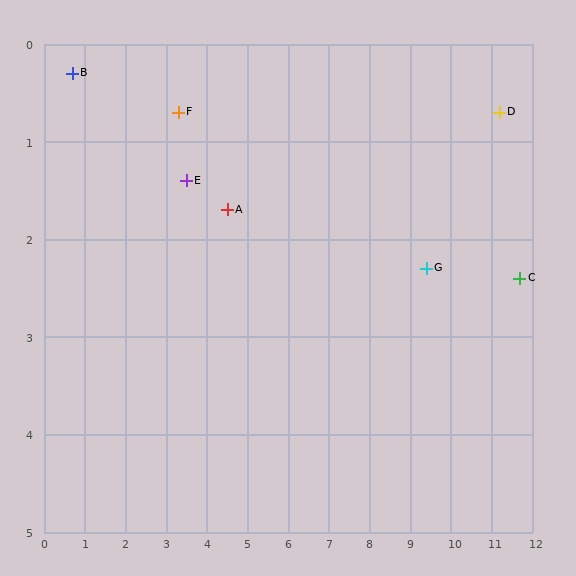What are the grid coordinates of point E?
Point E is at approximately (3.5, 1.4).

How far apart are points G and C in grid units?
Points G and C are about 2.3 grid units apart.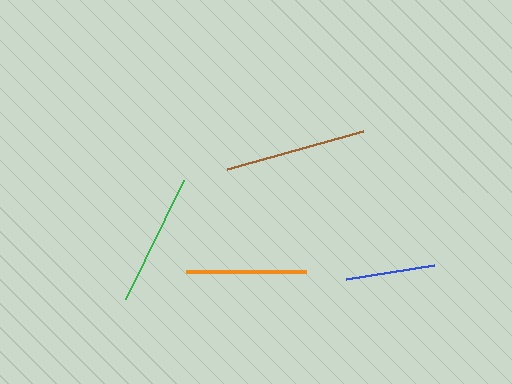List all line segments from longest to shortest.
From longest to shortest: brown, green, orange, blue.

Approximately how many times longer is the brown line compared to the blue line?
The brown line is approximately 1.6 times the length of the blue line.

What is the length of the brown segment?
The brown segment is approximately 141 pixels long.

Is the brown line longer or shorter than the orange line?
The brown line is longer than the orange line.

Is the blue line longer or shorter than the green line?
The green line is longer than the blue line.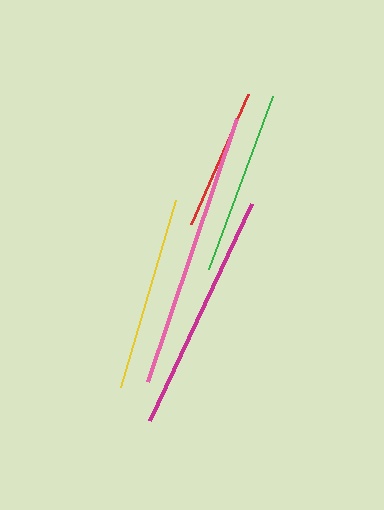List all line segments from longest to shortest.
From longest to shortest: pink, magenta, yellow, green, red.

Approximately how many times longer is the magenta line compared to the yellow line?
The magenta line is approximately 1.2 times the length of the yellow line.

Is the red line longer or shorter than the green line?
The green line is longer than the red line.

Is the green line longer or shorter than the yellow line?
The yellow line is longer than the green line.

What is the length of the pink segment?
The pink segment is approximately 278 pixels long.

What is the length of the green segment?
The green segment is approximately 185 pixels long.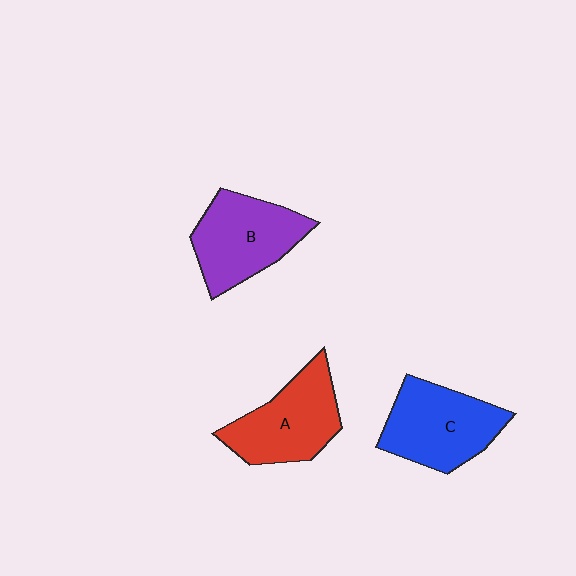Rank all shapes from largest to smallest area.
From largest to smallest: C (blue), B (purple), A (red).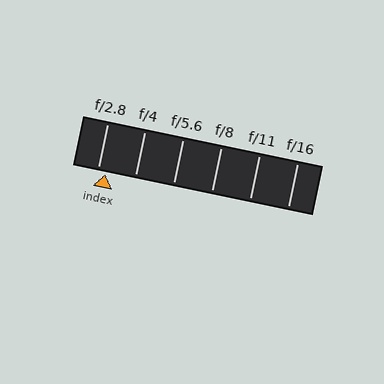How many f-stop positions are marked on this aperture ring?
There are 6 f-stop positions marked.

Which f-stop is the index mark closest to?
The index mark is closest to f/2.8.